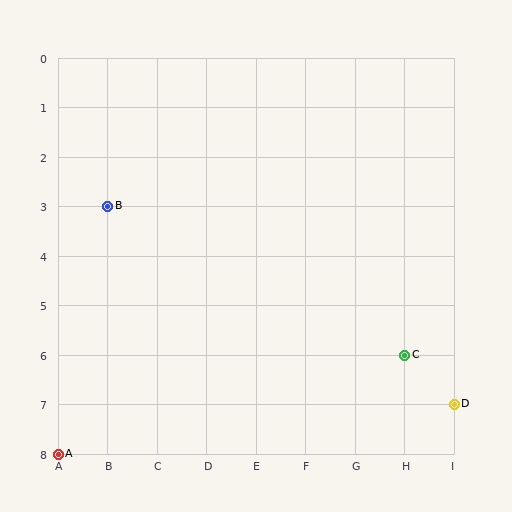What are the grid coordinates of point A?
Point A is at grid coordinates (A, 8).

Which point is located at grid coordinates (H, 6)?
Point C is at (H, 6).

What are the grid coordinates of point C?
Point C is at grid coordinates (H, 6).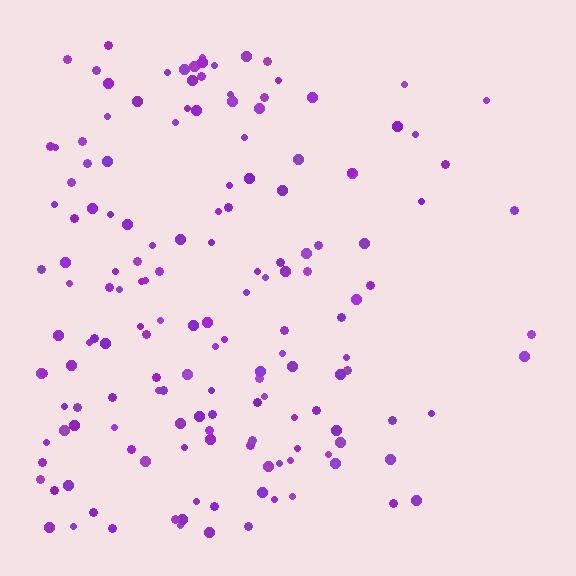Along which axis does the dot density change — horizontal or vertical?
Horizontal.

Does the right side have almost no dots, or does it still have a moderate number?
Still a moderate number, just noticeably fewer than the left.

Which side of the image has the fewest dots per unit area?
The right.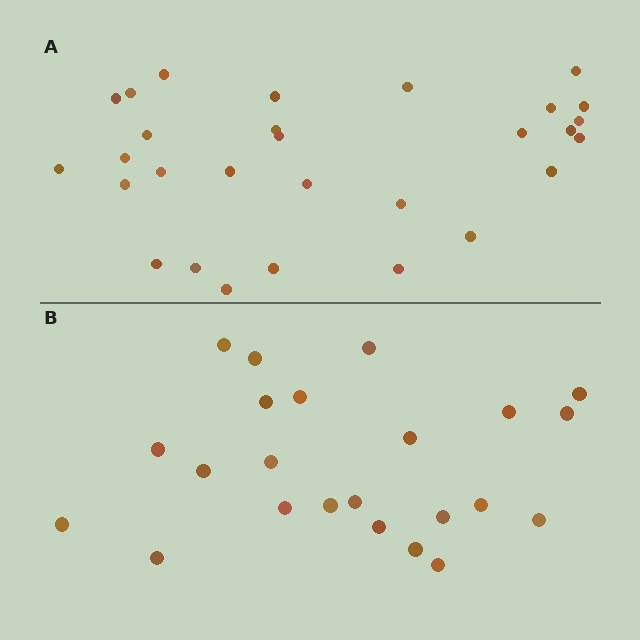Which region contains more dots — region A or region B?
Region A (the top region) has more dots.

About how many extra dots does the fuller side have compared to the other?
Region A has about 6 more dots than region B.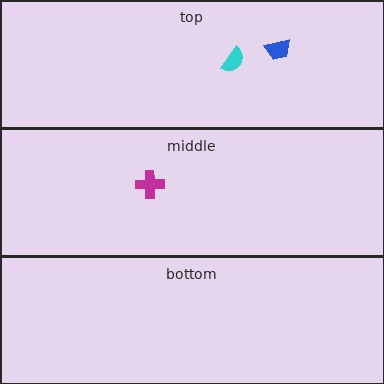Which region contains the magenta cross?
The middle region.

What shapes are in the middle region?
The magenta cross.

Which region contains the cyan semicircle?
The top region.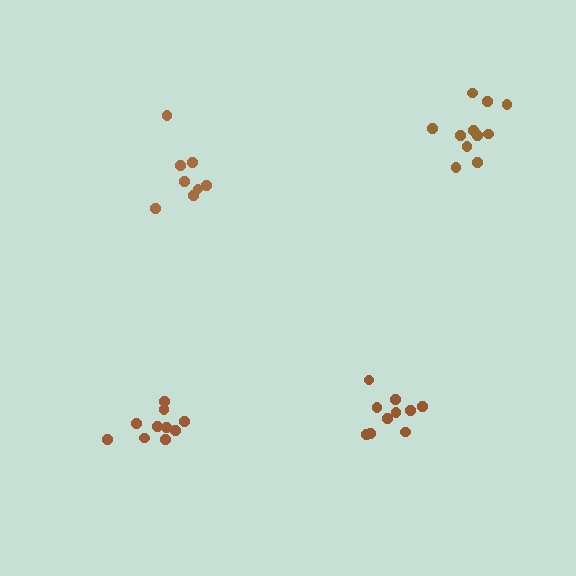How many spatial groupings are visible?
There are 4 spatial groupings.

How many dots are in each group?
Group 1: 10 dots, Group 2: 8 dots, Group 3: 10 dots, Group 4: 12 dots (40 total).